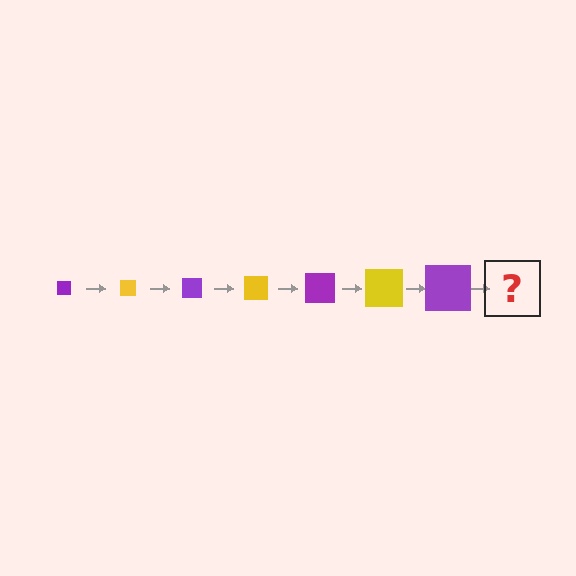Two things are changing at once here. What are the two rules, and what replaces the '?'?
The two rules are that the square grows larger each step and the color cycles through purple and yellow. The '?' should be a yellow square, larger than the previous one.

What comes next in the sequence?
The next element should be a yellow square, larger than the previous one.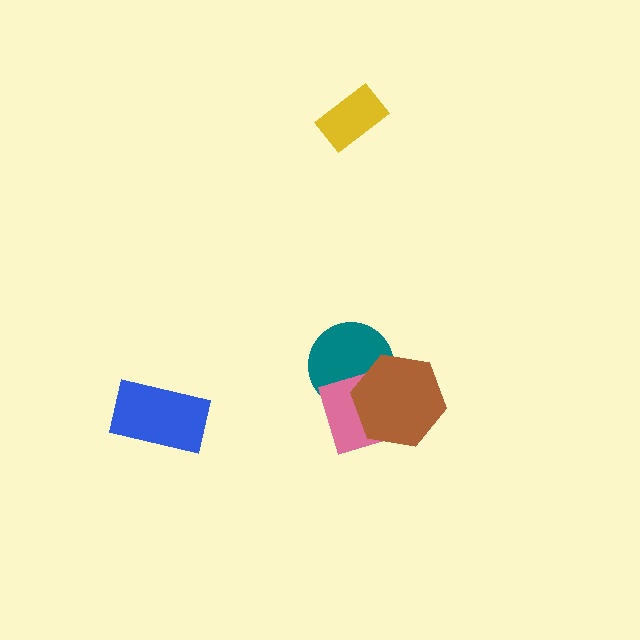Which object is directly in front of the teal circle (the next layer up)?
The pink diamond is directly in front of the teal circle.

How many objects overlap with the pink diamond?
2 objects overlap with the pink diamond.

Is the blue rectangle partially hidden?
No, no other shape covers it.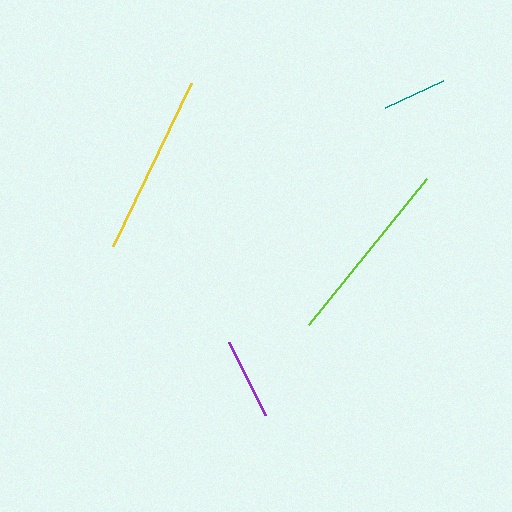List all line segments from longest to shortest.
From longest to shortest: lime, yellow, purple, teal.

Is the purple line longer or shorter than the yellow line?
The yellow line is longer than the purple line.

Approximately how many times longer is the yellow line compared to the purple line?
The yellow line is approximately 2.2 times the length of the purple line.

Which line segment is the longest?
The lime line is the longest at approximately 188 pixels.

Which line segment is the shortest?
The teal line is the shortest at approximately 64 pixels.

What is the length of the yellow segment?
The yellow segment is approximately 181 pixels long.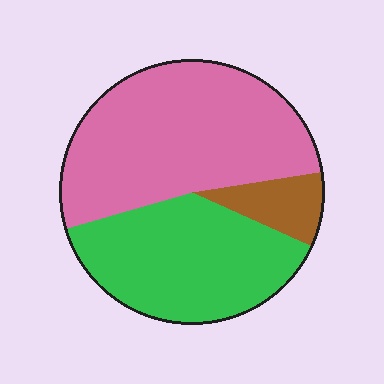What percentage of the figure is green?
Green covers around 40% of the figure.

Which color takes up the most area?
Pink, at roughly 50%.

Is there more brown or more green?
Green.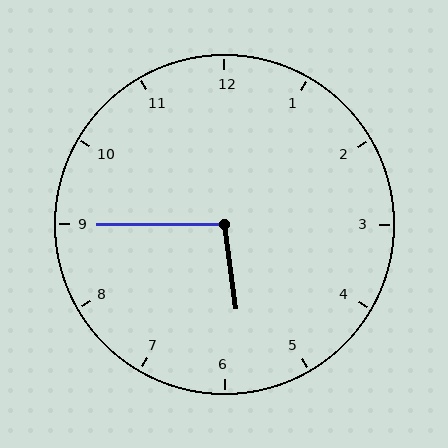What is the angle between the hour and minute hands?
Approximately 98 degrees.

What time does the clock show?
5:45.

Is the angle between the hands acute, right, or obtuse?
It is obtuse.